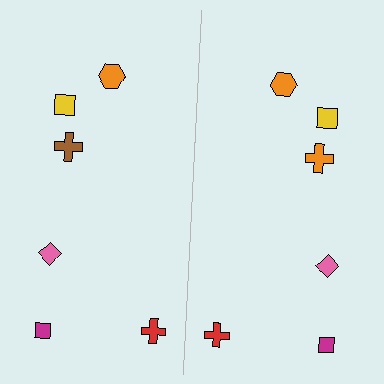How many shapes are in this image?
There are 12 shapes in this image.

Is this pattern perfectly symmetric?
No, the pattern is not perfectly symmetric. The orange cross on the right side breaks the symmetry — its mirror counterpart is brown.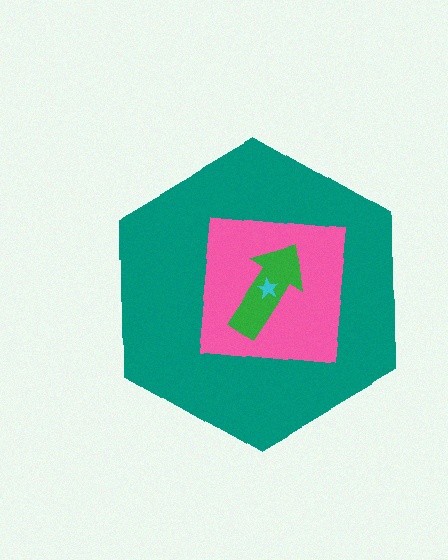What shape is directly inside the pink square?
The green arrow.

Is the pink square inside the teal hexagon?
Yes.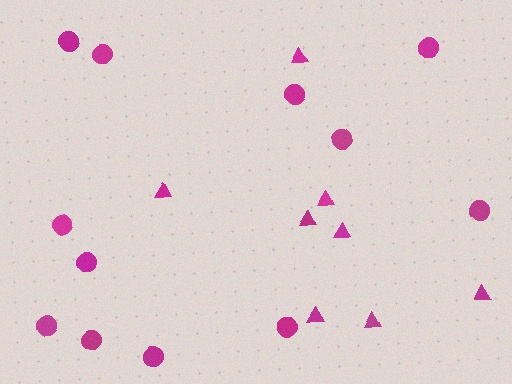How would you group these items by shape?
There are 2 groups: one group of triangles (8) and one group of circles (12).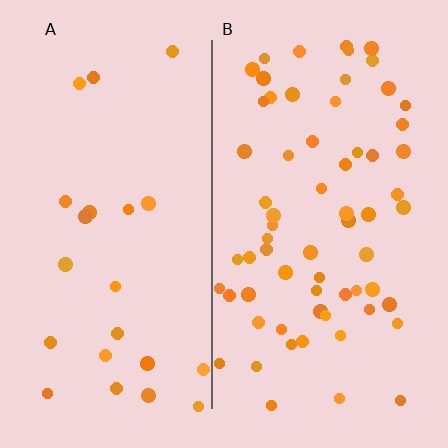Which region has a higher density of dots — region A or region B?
B (the right).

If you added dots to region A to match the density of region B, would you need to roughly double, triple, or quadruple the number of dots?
Approximately triple.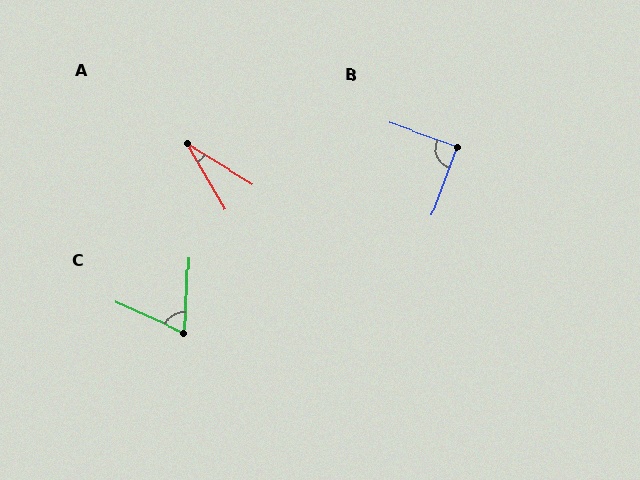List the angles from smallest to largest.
A (29°), C (69°), B (89°).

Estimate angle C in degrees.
Approximately 69 degrees.